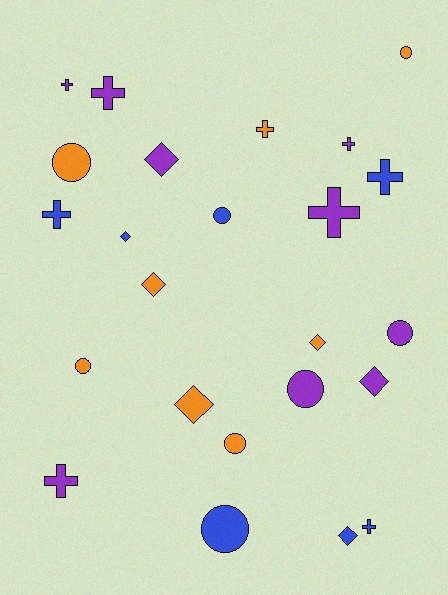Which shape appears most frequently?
Cross, with 9 objects.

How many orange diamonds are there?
There are 3 orange diamonds.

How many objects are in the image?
There are 24 objects.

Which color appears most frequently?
Purple, with 9 objects.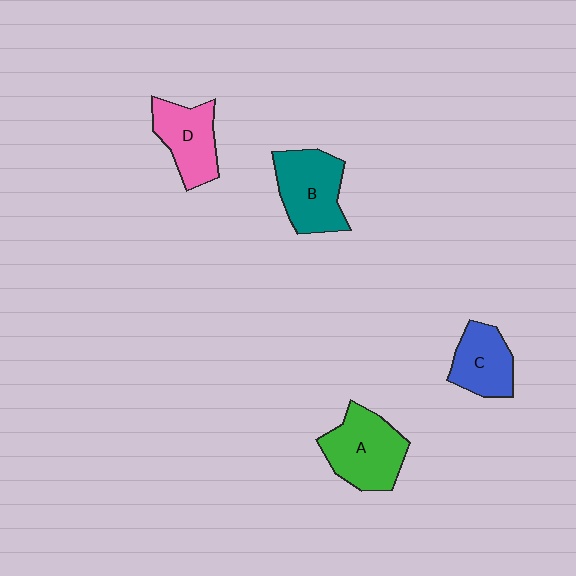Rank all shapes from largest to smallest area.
From largest to smallest: A (green), B (teal), D (pink), C (blue).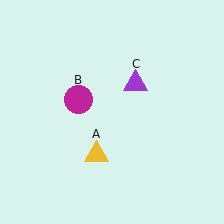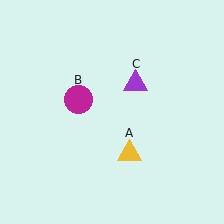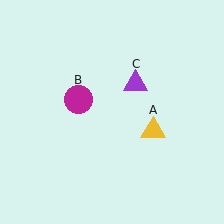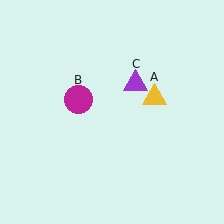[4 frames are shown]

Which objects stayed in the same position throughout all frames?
Magenta circle (object B) and purple triangle (object C) remained stationary.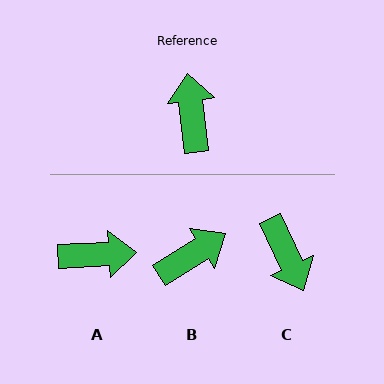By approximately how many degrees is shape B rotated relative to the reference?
Approximately 64 degrees clockwise.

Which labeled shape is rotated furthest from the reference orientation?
C, about 161 degrees away.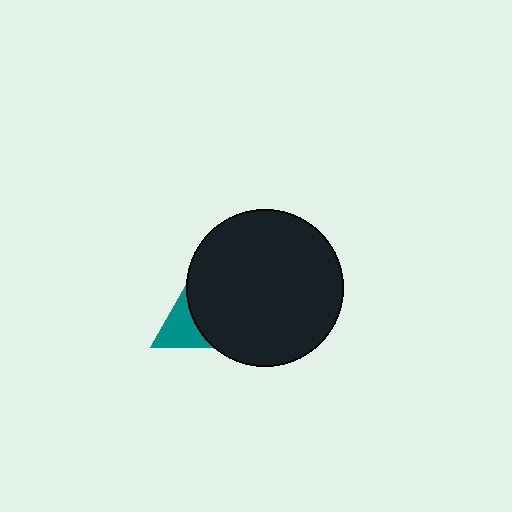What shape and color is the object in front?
The object in front is a black circle.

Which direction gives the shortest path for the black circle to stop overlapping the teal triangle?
Moving right gives the shortest separation.